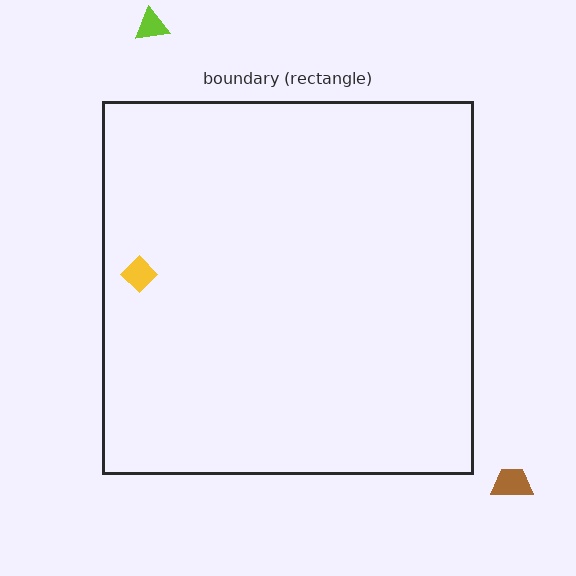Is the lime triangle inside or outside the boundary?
Outside.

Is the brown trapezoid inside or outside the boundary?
Outside.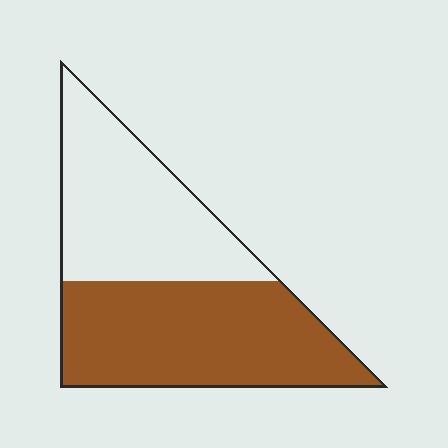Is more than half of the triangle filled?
Yes.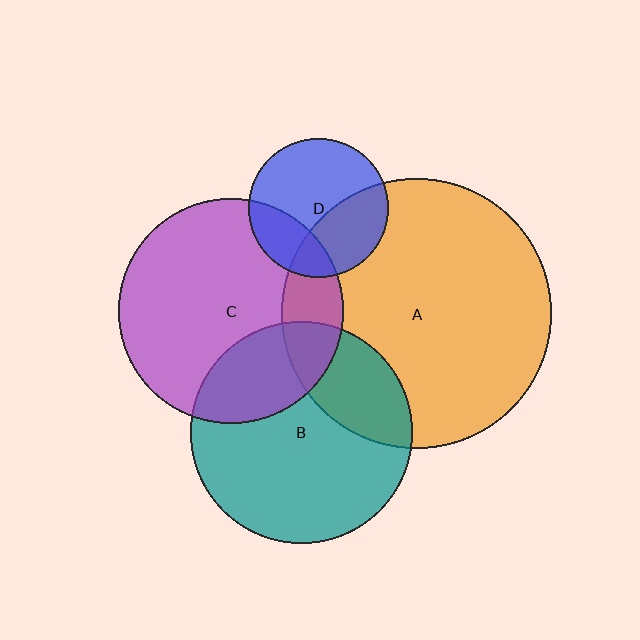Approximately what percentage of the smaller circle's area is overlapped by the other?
Approximately 25%.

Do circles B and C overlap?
Yes.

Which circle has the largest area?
Circle A (orange).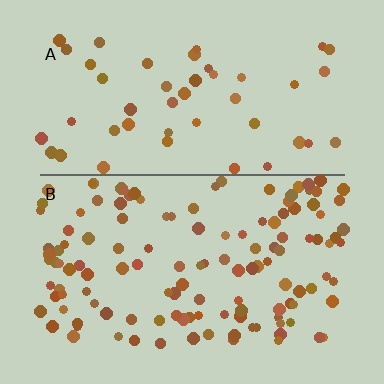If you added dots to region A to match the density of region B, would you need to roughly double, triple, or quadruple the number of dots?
Approximately triple.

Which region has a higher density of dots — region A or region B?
B (the bottom).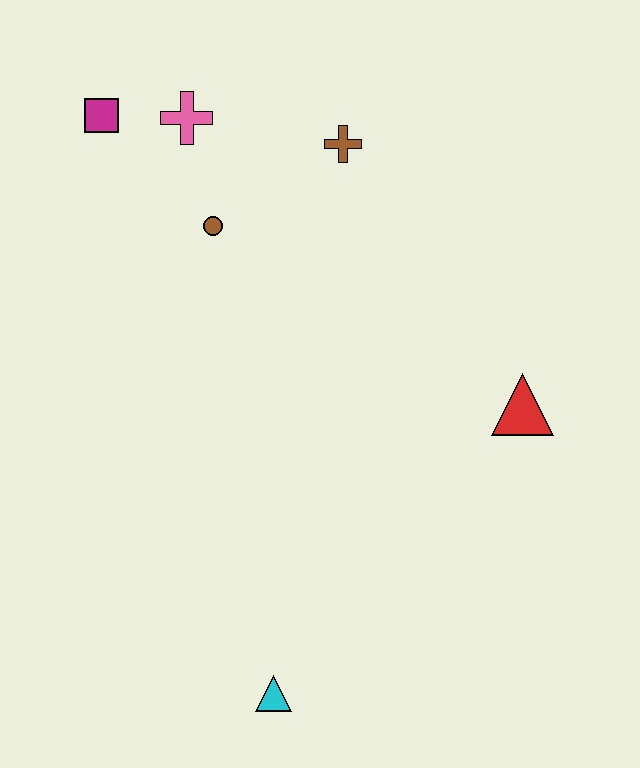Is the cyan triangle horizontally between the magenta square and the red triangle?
Yes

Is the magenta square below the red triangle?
No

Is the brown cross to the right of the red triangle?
No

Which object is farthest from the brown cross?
The cyan triangle is farthest from the brown cross.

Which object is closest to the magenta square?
The pink cross is closest to the magenta square.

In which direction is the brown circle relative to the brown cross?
The brown circle is to the left of the brown cross.